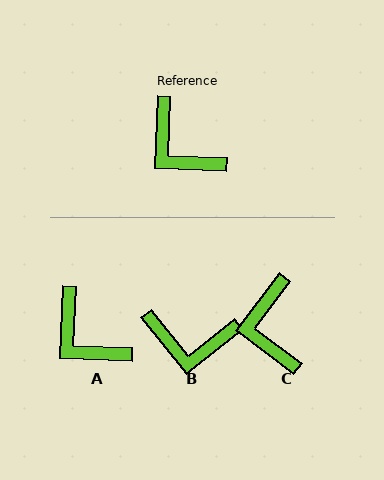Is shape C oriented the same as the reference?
No, it is off by about 35 degrees.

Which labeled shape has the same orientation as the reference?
A.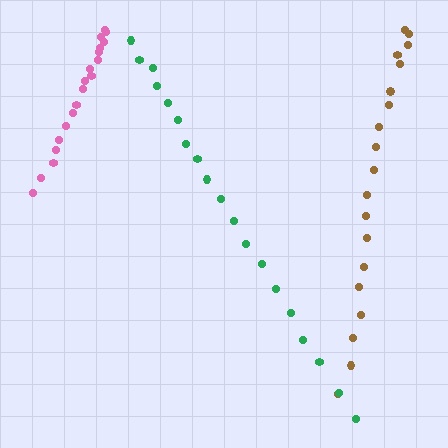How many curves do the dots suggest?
There are 3 distinct paths.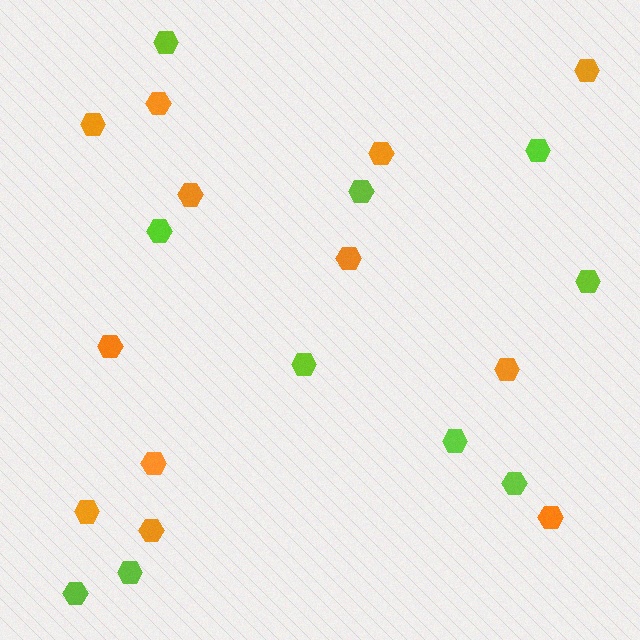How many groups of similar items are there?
There are 2 groups: one group of orange hexagons (12) and one group of lime hexagons (10).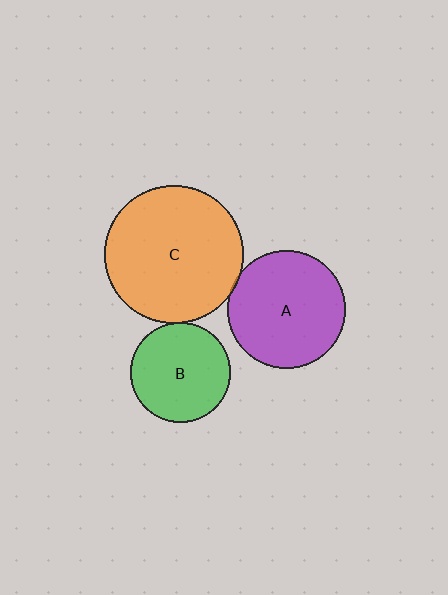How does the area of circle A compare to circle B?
Approximately 1.4 times.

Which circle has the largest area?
Circle C (orange).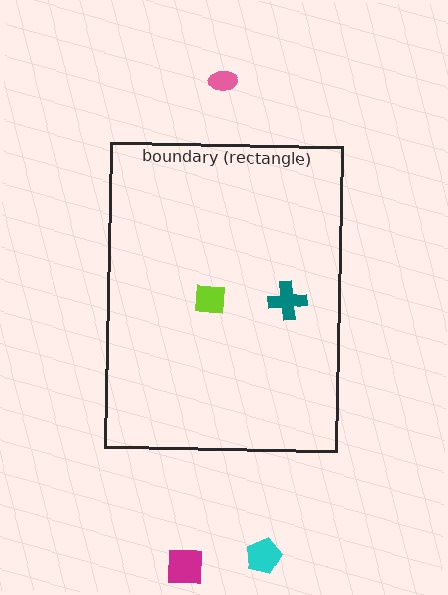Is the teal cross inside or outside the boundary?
Inside.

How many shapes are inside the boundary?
2 inside, 3 outside.